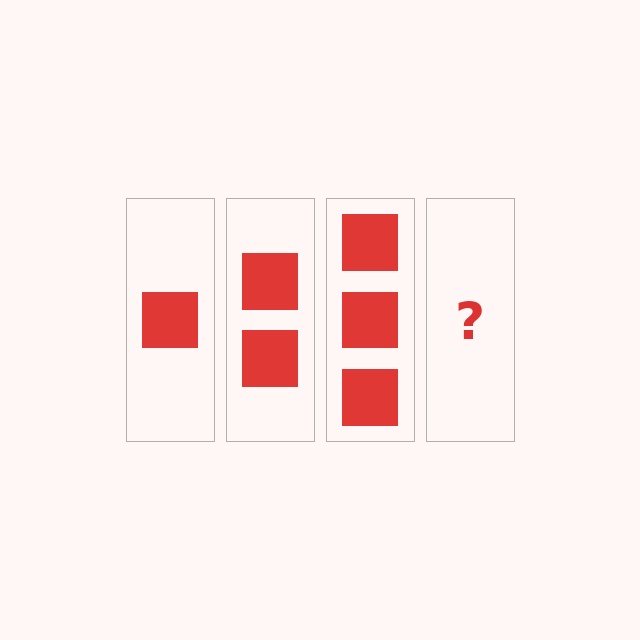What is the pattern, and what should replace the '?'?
The pattern is that each step adds one more square. The '?' should be 4 squares.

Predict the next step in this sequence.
The next step is 4 squares.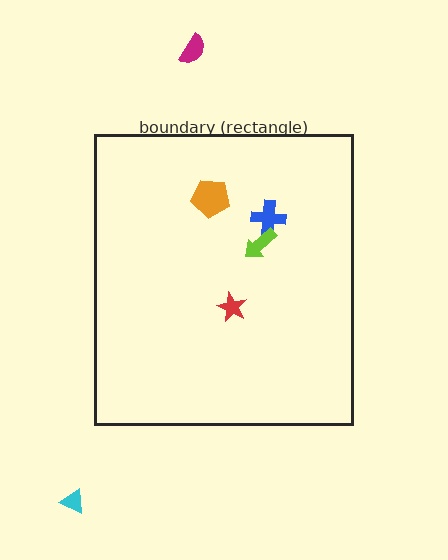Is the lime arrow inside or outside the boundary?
Inside.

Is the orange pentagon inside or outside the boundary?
Inside.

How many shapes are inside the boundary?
4 inside, 2 outside.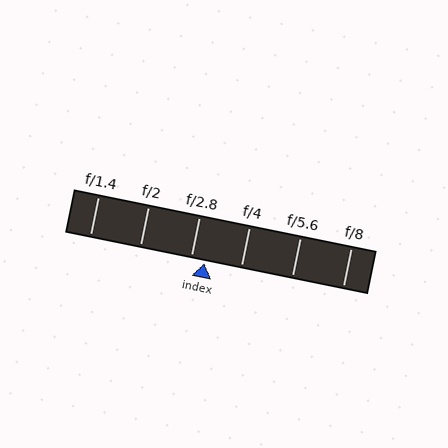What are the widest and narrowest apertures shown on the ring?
The widest aperture shown is f/1.4 and the narrowest is f/8.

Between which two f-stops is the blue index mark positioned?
The index mark is between f/2.8 and f/4.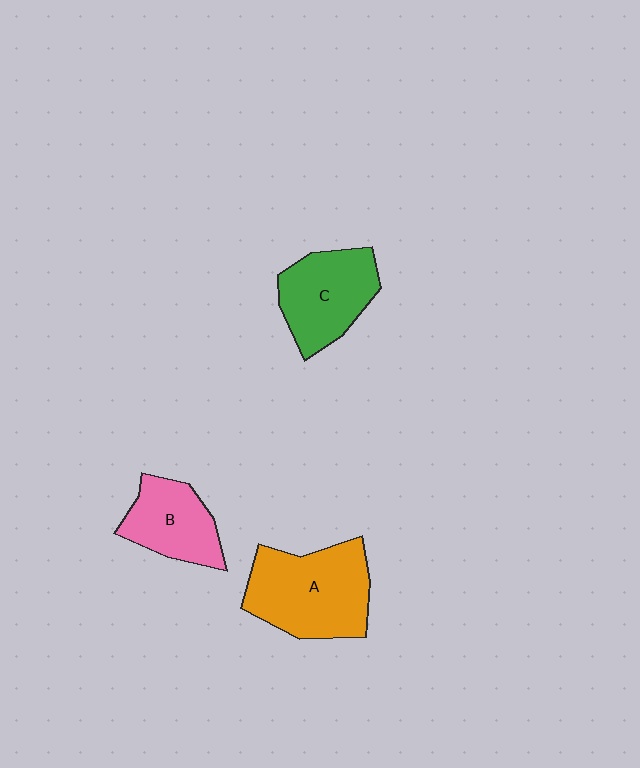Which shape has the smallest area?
Shape B (pink).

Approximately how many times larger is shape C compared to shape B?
Approximately 1.2 times.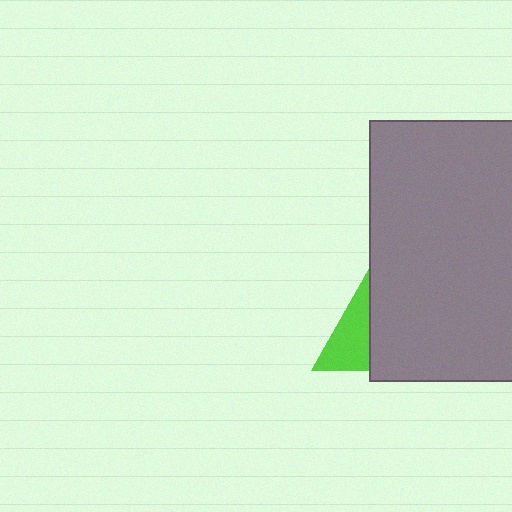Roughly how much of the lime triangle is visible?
A small part of it is visible (roughly 42%).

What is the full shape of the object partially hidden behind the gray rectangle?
The partially hidden object is a lime triangle.